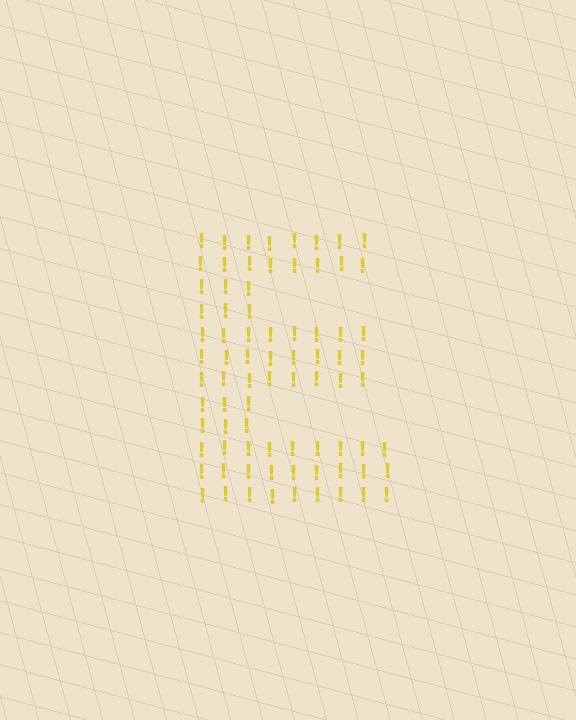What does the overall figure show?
The overall figure shows the letter E.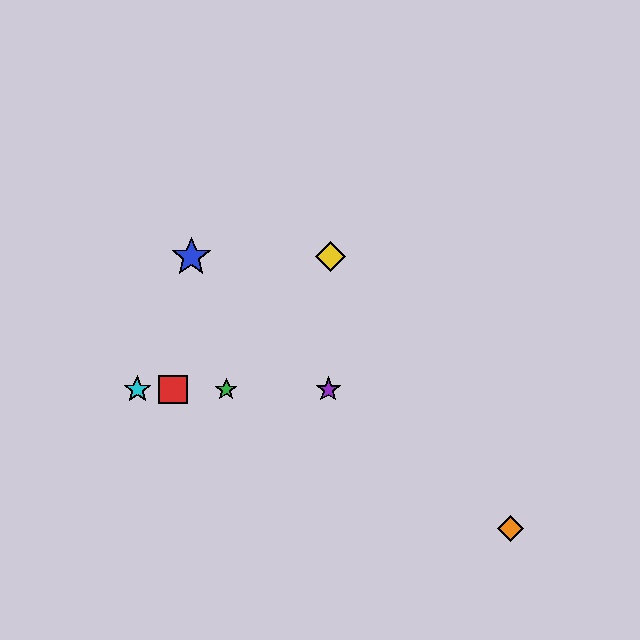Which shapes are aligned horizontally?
The red square, the green star, the purple star, the cyan star are aligned horizontally.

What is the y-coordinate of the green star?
The green star is at y≈390.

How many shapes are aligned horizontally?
4 shapes (the red square, the green star, the purple star, the cyan star) are aligned horizontally.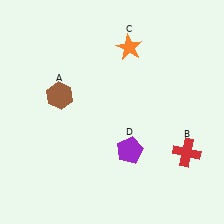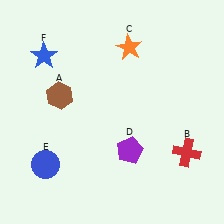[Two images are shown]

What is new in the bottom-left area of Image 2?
A blue circle (E) was added in the bottom-left area of Image 2.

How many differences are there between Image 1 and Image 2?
There are 2 differences between the two images.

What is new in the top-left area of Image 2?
A blue star (F) was added in the top-left area of Image 2.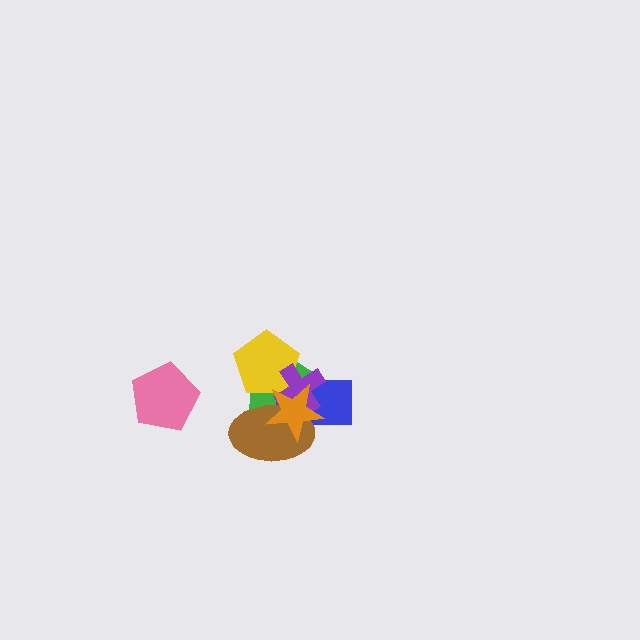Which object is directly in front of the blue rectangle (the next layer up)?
The yellow pentagon is directly in front of the blue rectangle.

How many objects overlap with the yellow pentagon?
5 objects overlap with the yellow pentagon.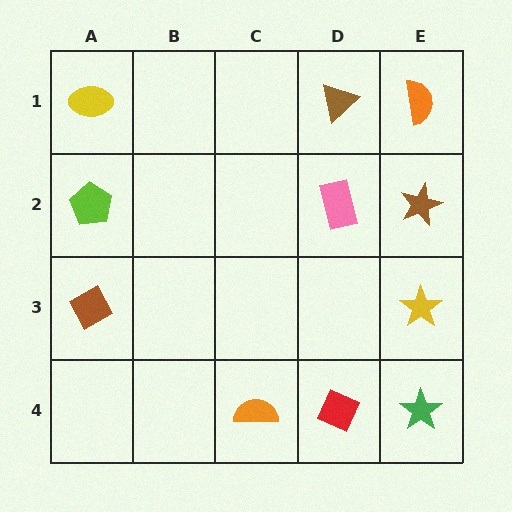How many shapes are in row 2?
3 shapes.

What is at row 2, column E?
A brown star.